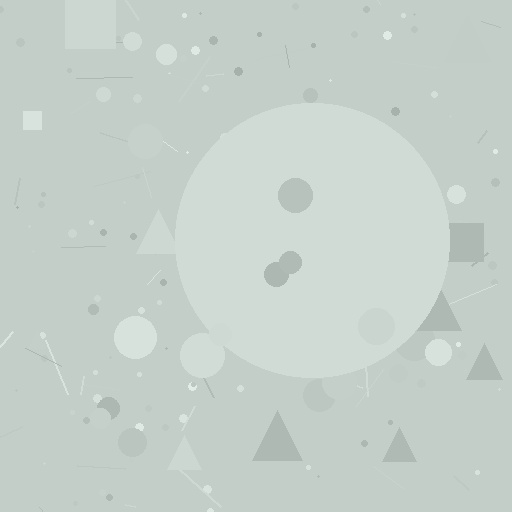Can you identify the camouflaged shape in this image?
The camouflaged shape is a circle.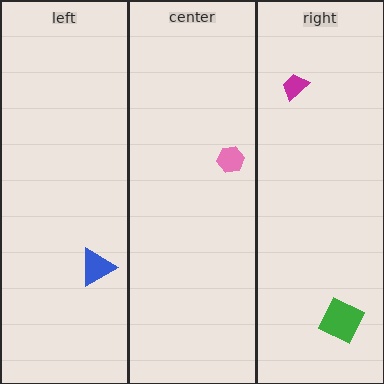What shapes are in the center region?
The pink hexagon.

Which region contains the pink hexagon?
The center region.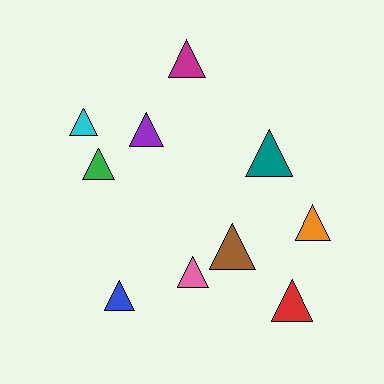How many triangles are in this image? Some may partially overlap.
There are 10 triangles.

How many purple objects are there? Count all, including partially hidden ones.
There is 1 purple object.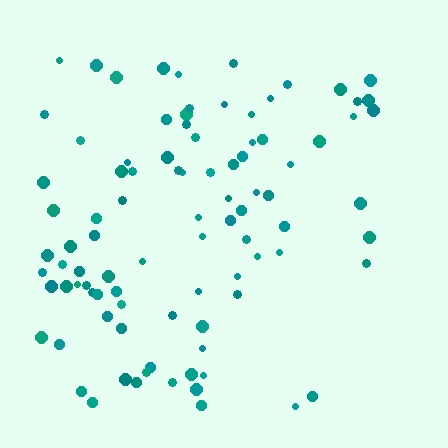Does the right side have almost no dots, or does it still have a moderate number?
Still a moderate number, just noticeably fewer than the left.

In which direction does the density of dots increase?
From right to left, with the left side densest.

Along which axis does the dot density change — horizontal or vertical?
Horizontal.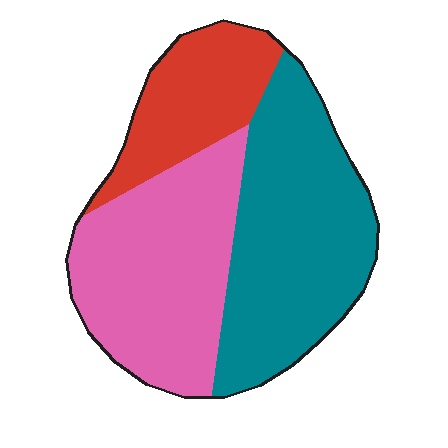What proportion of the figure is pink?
Pink takes up about three eighths (3/8) of the figure.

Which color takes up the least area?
Red, at roughly 20%.